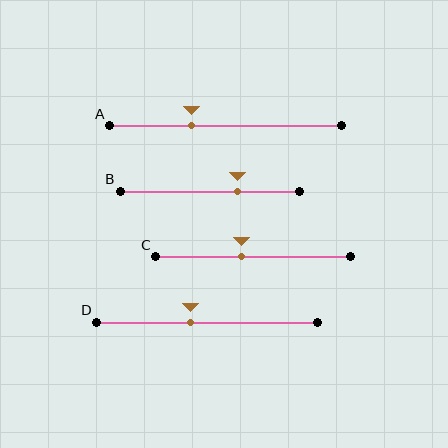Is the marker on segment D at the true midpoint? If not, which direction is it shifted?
No, the marker on segment D is shifted to the left by about 7% of the segment length.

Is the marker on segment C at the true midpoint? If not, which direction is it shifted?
No, the marker on segment C is shifted to the left by about 6% of the segment length.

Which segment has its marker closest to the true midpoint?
Segment C has its marker closest to the true midpoint.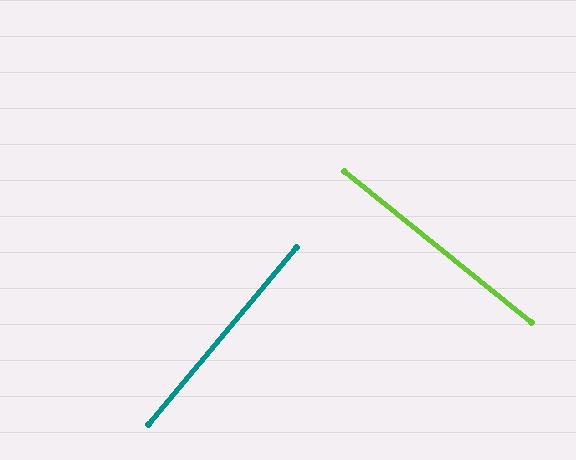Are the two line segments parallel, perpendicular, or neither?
Perpendicular — they meet at approximately 89°.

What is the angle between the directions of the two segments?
Approximately 89 degrees.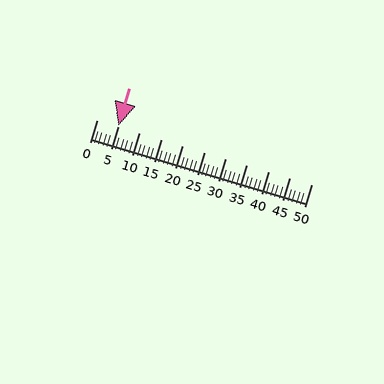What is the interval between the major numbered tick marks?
The major tick marks are spaced 5 units apart.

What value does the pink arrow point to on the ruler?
The pink arrow points to approximately 5.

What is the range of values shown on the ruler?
The ruler shows values from 0 to 50.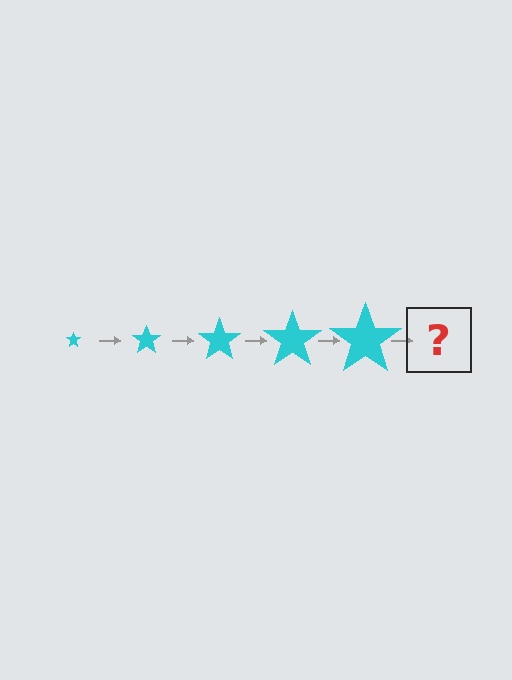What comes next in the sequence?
The next element should be a cyan star, larger than the previous one.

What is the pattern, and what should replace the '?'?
The pattern is that the star gets progressively larger each step. The '?' should be a cyan star, larger than the previous one.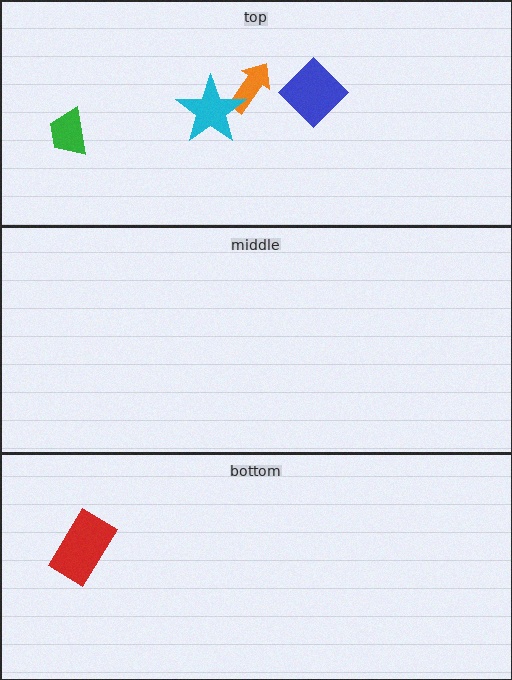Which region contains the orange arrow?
The top region.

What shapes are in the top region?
The orange arrow, the cyan star, the blue diamond, the green trapezoid.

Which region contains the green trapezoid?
The top region.